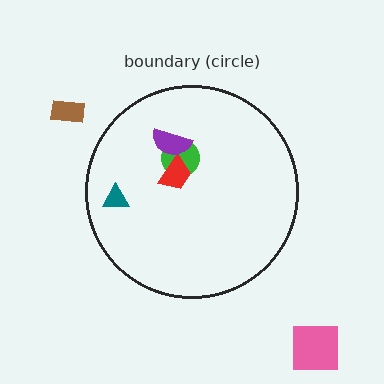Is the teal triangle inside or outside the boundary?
Inside.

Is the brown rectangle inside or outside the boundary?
Outside.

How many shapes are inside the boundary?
4 inside, 2 outside.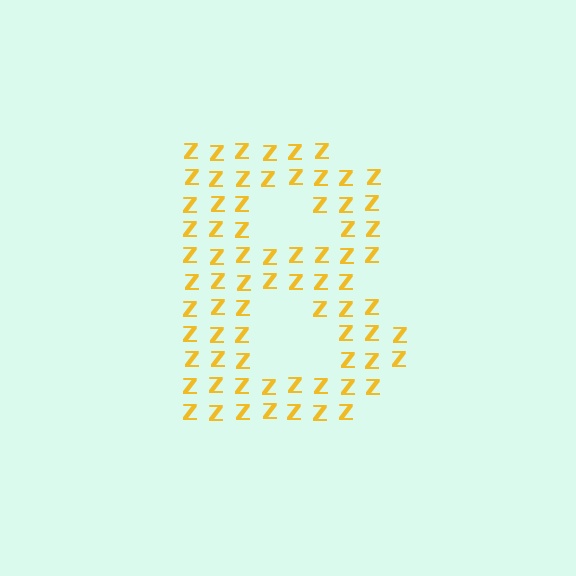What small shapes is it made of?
It is made of small letter Z's.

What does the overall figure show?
The overall figure shows the letter B.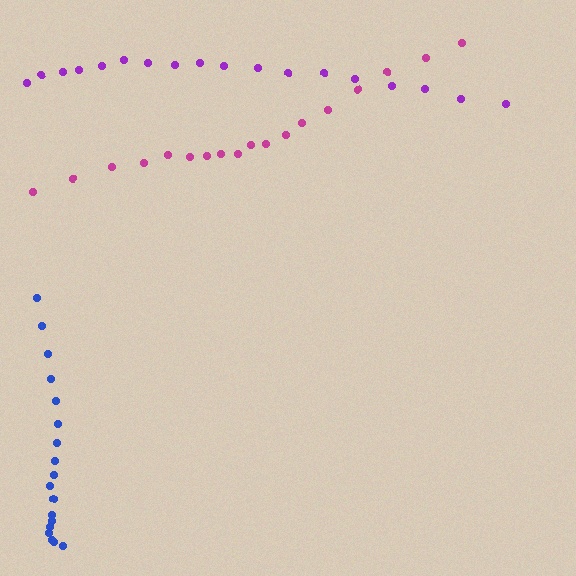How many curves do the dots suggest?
There are 3 distinct paths.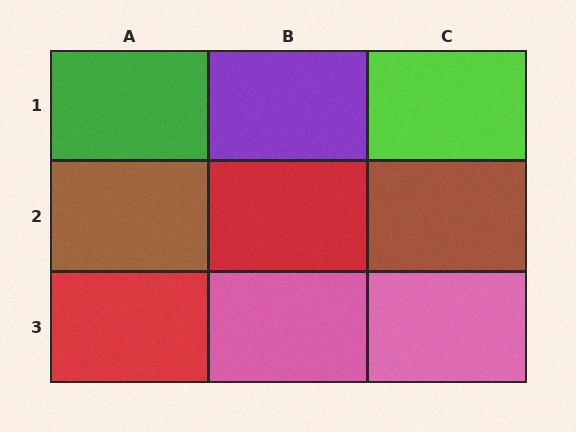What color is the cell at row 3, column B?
Pink.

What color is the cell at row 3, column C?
Pink.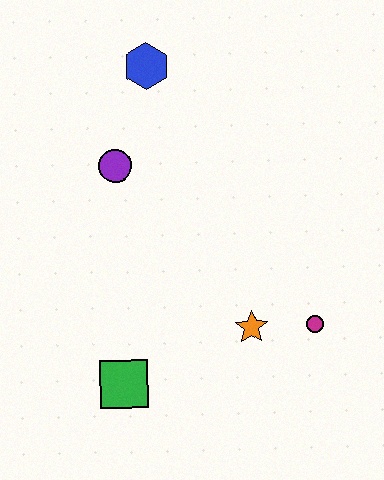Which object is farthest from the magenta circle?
The blue hexagon is farthest from the magenta circle.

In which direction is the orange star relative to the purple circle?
The orange star is below the purple circle.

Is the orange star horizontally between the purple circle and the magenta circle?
Yes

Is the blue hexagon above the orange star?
Yes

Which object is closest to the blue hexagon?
The purple circle is closest to the blue hexagon.